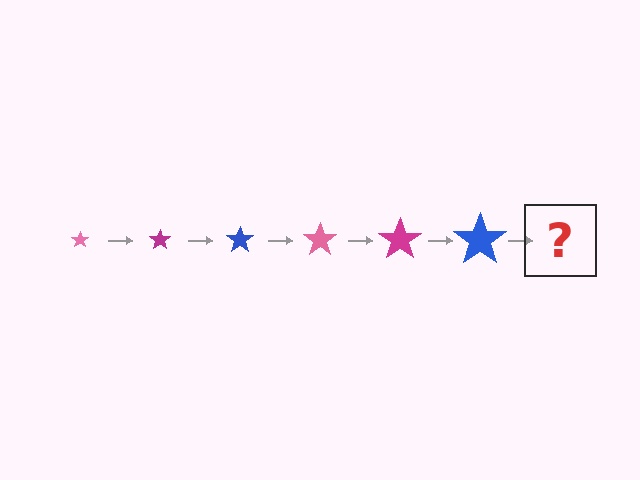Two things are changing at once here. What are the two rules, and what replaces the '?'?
The two rules are that the star grows larger each step and the color cycles through pink, magenta, and blue. The '?' should be a pink star, larger than the previous one.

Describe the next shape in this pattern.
It should be a pink star, larger than the previous one.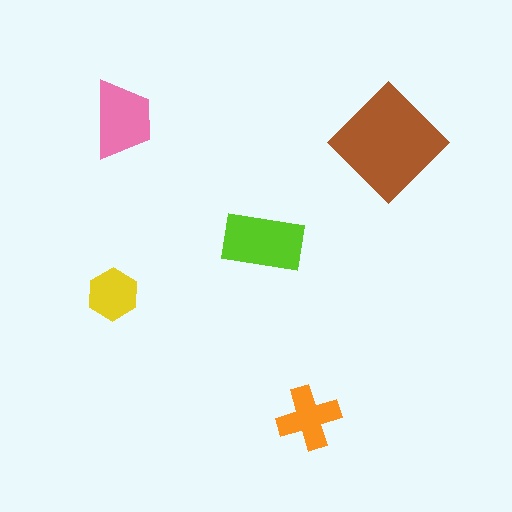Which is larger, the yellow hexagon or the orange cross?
The orange cross.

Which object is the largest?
The brown diamond.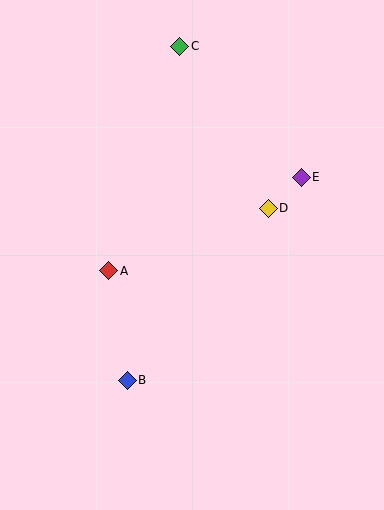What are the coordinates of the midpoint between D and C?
The midpoint between D and C is at (224, 127).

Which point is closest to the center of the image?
Point A at (109, 271) is closest to the center.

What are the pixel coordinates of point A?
Point A is at (109, 271).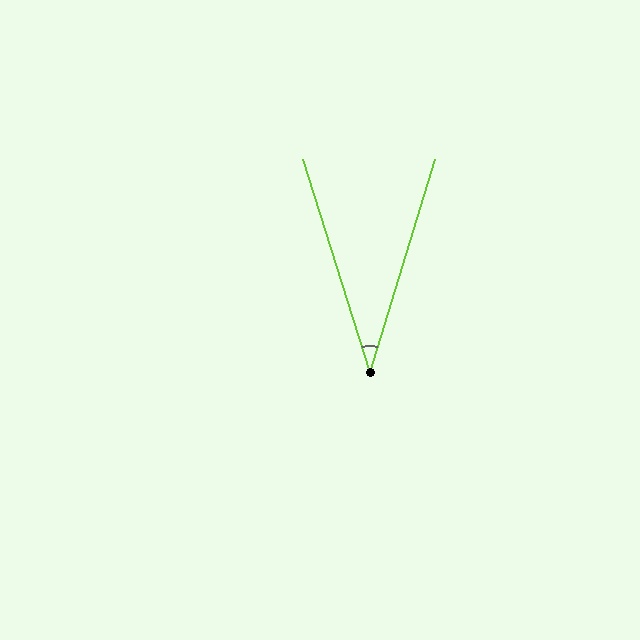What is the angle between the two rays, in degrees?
Approximately 35 degrees.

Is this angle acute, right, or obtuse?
It is acute.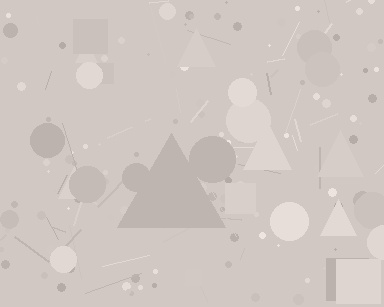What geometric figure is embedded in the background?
A triangle is embedded in the background.